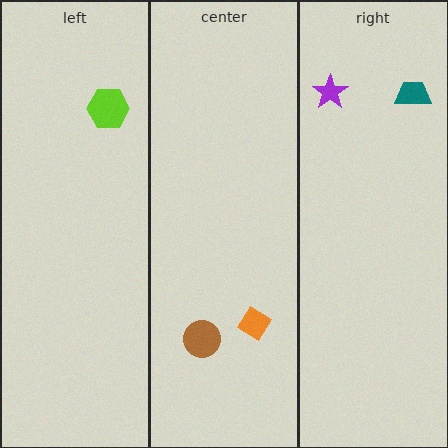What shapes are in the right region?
The teal trapezoid, the purple star.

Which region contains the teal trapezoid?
The right region.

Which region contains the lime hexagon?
The left region.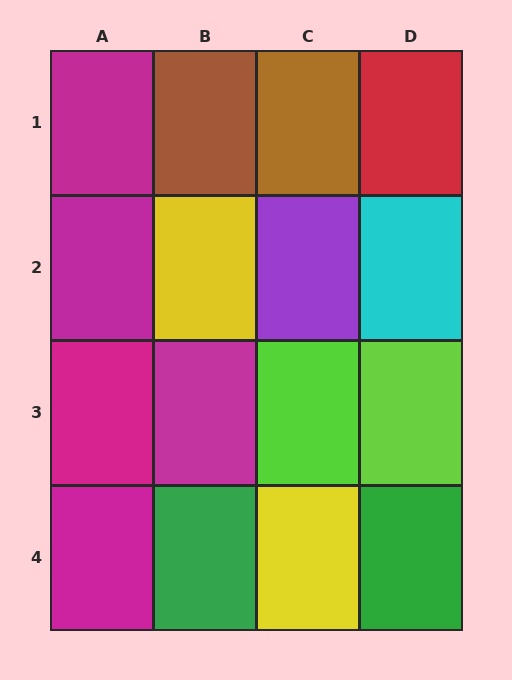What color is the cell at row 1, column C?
Brown.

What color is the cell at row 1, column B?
Brown.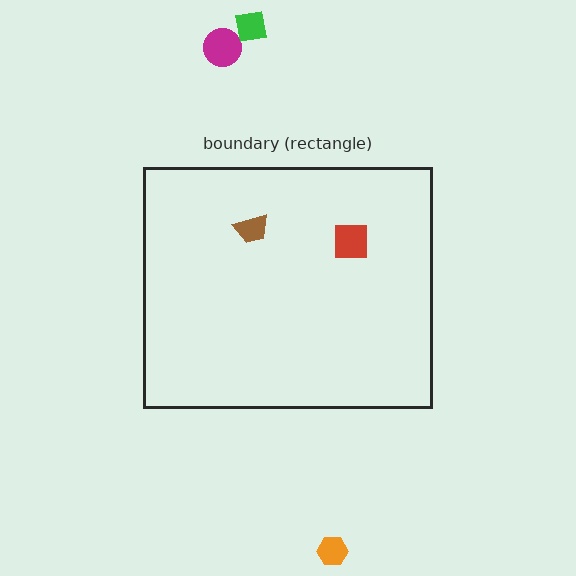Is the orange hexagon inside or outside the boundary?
Outside.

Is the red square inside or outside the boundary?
Inside.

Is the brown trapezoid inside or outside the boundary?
Inside.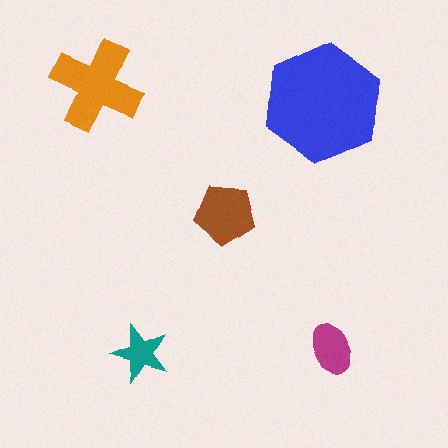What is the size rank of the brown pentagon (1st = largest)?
3rd.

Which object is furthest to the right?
The magenta ellipse is rightmost.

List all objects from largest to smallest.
The blue hexagon, the orange cross, the brown pentagon, the magenta ellipse, the teal star.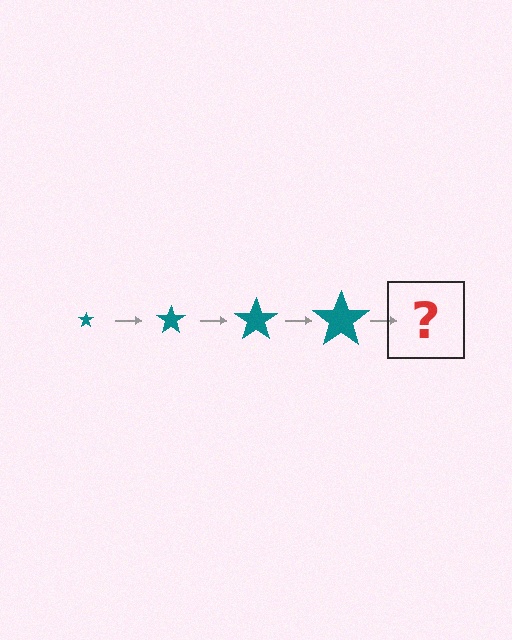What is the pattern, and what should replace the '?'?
The pattern is that the star gets progressively larger each step. The '?' should be a teal star, larger than the previous one.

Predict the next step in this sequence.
The next step is a teal star, larger than the previous one.